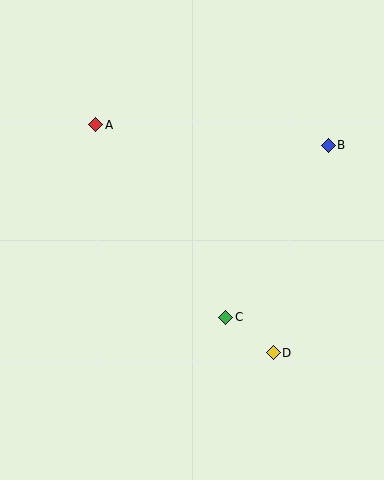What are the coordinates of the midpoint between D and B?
The midpoint between D and B is at (301, 249).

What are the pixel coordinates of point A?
Point A is at (96, 125).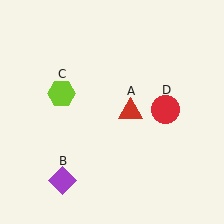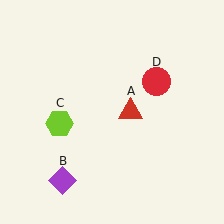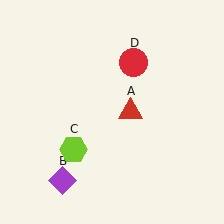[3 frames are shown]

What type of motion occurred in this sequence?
The lime hexagon (object C), red circle (object D) rotated counterclockwise around the center of the scene.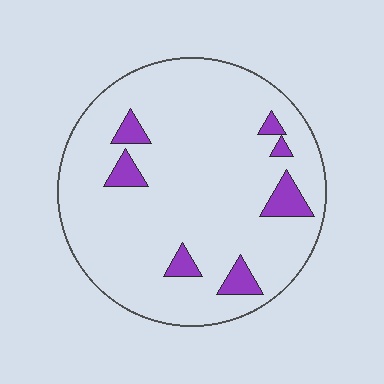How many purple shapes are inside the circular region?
7.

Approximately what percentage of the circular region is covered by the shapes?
Approximately 10%.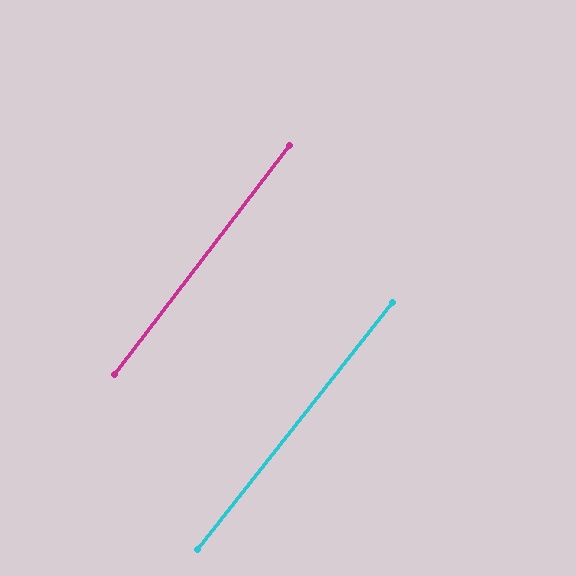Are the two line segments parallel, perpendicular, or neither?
Parallel — their directions differ by only 1.1°.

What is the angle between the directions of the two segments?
Approximately 1 degree.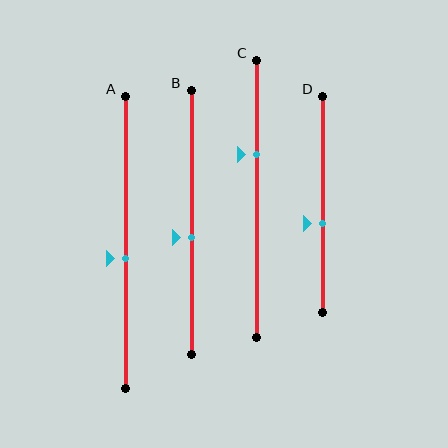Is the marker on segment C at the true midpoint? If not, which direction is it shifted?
No, the marker on segment C is shifted upward by about 16% of the segment length.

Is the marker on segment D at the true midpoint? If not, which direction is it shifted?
No, the marker on segment D is shifted downward by about 9% of the segment length.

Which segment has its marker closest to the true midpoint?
Segment B has its marker closest to the true midpoint.